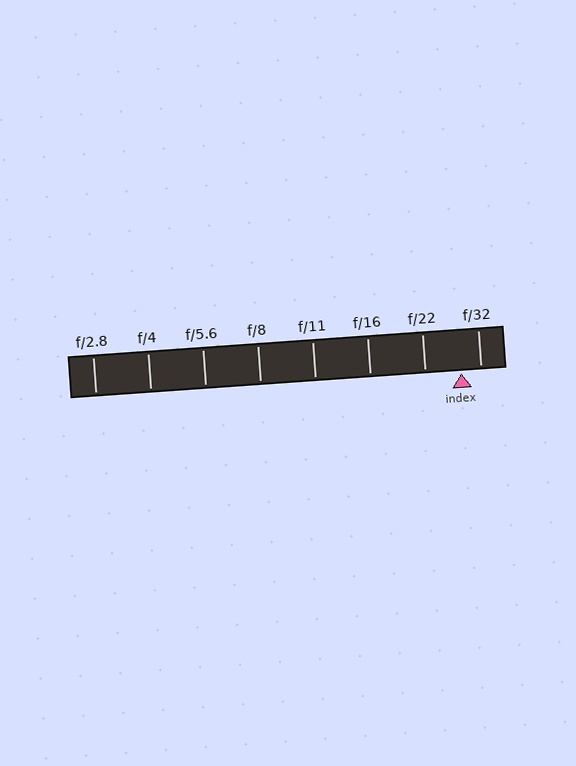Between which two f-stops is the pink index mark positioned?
The index mark is between f/22 and f/32.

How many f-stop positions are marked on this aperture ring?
There are 8 f-stop positions marked.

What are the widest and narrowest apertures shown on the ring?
The widest aperture shown is f/2.8 and the narrowest is f/32.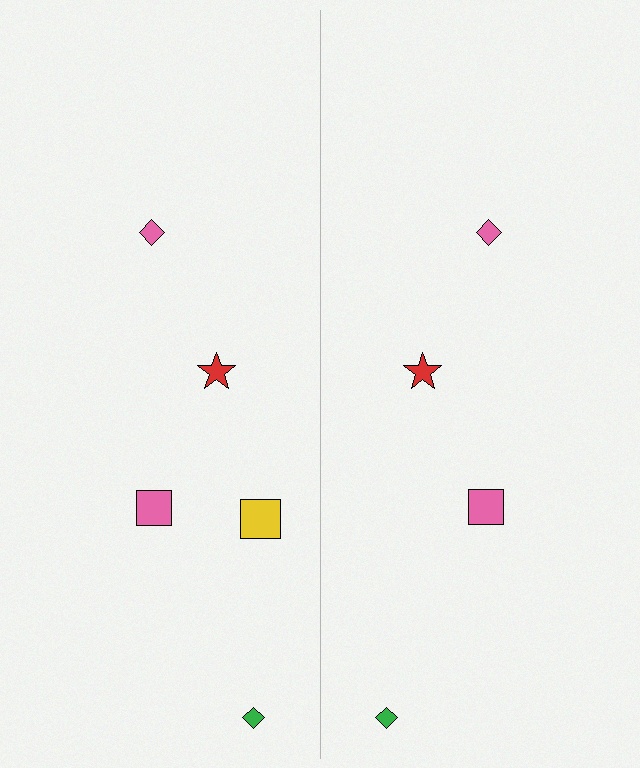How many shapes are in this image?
There are 9 shapes in this image.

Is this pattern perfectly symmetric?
No, the pattern is not perfectly symmetric. A yellow square is missing from the right side.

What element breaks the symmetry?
A yellow square is missing from the right side.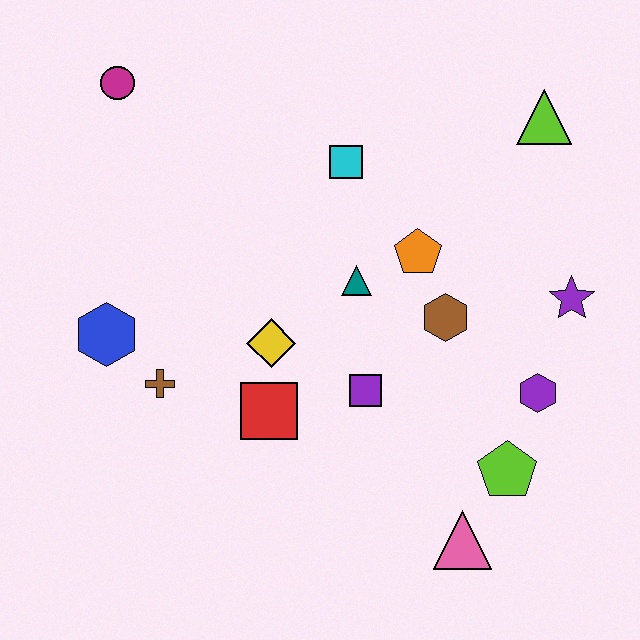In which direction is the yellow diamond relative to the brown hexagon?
The yellow diamond is to the left of the brown hexagon.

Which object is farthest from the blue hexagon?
The lime triangle is farthest from the blue hexagon.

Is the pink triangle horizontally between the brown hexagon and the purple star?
Yes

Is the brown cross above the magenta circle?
No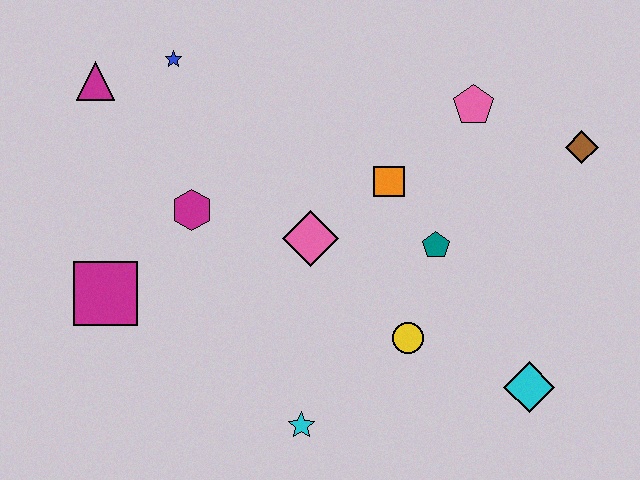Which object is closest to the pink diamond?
The orange square is closest to the pink diamond.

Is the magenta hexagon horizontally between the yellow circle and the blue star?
Yes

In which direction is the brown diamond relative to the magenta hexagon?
The brown diamond is to the right of the magenta hexagon.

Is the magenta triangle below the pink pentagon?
No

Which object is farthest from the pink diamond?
The brown diamond is farthest from the pink diamond.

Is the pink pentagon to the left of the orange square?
No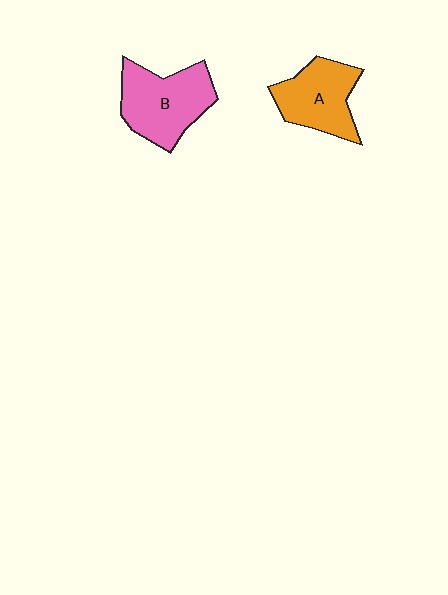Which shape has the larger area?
Shape B (pink).